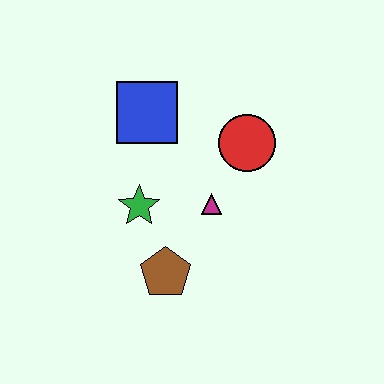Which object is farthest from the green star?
The red circle is farthest from the green star.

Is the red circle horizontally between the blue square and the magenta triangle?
No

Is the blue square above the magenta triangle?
Yes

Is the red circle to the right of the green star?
Yes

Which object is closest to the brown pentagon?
The green star is closest to the brown pentagon.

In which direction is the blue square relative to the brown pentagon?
The blue square is above the brown pentagon.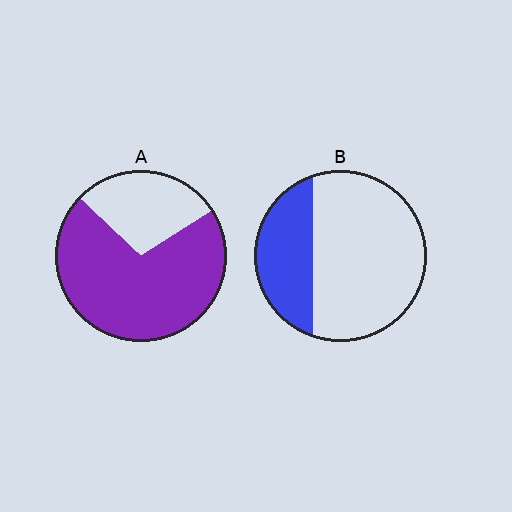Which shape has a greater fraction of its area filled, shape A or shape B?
Shape A.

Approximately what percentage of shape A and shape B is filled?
A is approximately 70% and B is approximately 30%.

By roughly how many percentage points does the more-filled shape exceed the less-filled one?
By roughly 40 percentage points (A over B).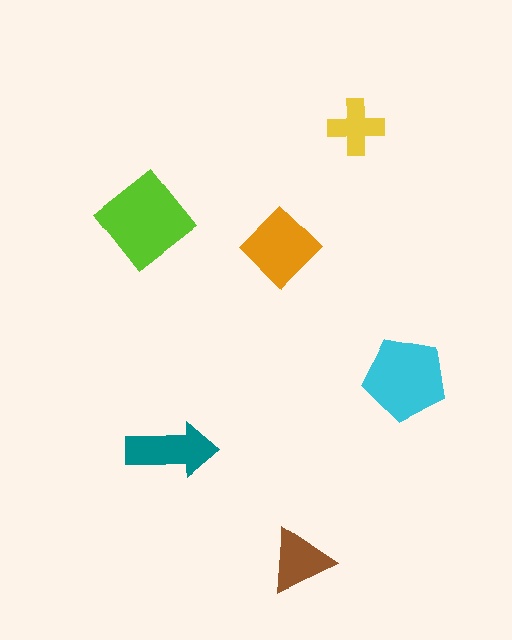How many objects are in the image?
There are 6 objects in the image.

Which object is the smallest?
The yellow cross.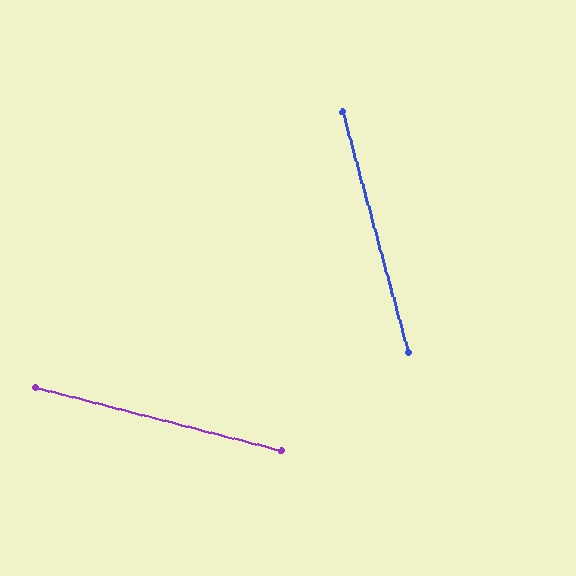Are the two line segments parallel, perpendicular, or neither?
Neither parallel nor perpendicular — they differ by about 60°.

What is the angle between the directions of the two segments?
Approximately 60 degrees.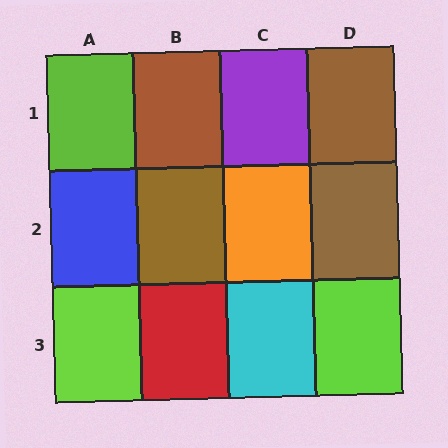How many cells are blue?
1 cell is blue.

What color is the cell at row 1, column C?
Purple.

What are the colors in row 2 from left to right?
Blue, brown, orange, brown.